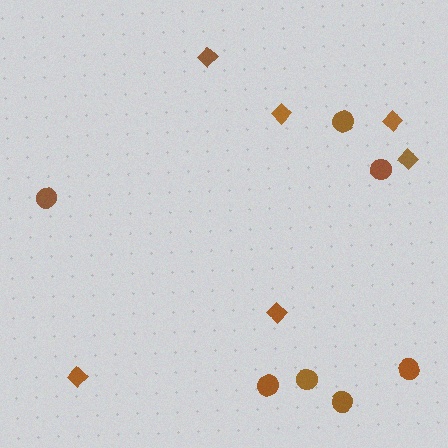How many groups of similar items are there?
There are 2 groups: one group of circles (7) and one group of diamonds (6).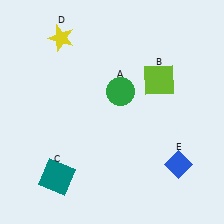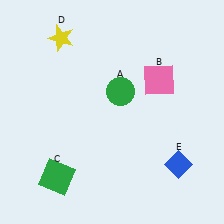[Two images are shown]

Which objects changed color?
B changed from lime to pink. C changed from teal to green.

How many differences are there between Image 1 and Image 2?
There are 2 differences between the two images.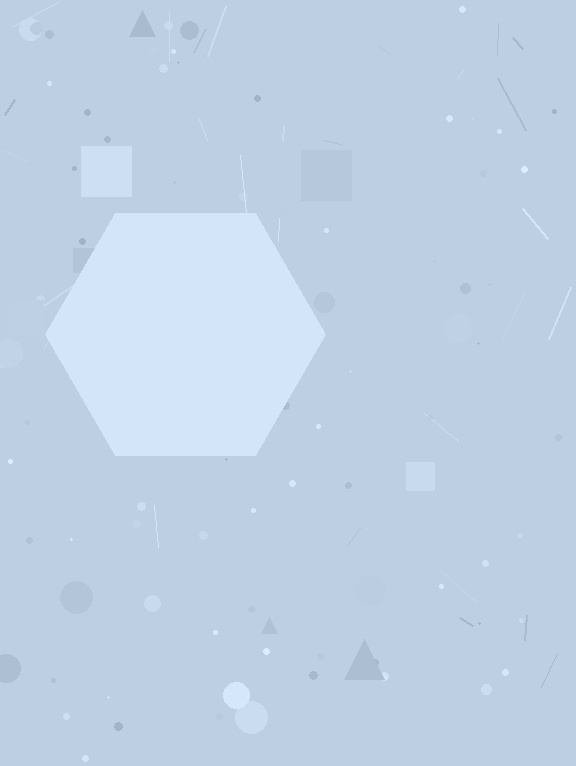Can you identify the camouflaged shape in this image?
The camouflaged shape is a hexagon.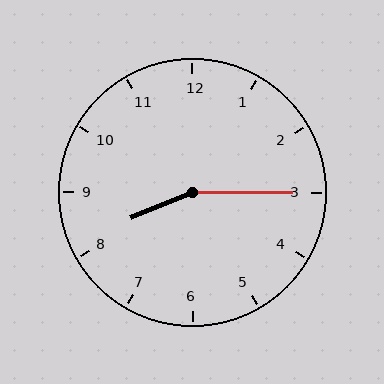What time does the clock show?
8:15.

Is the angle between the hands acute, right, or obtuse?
It is obtuse.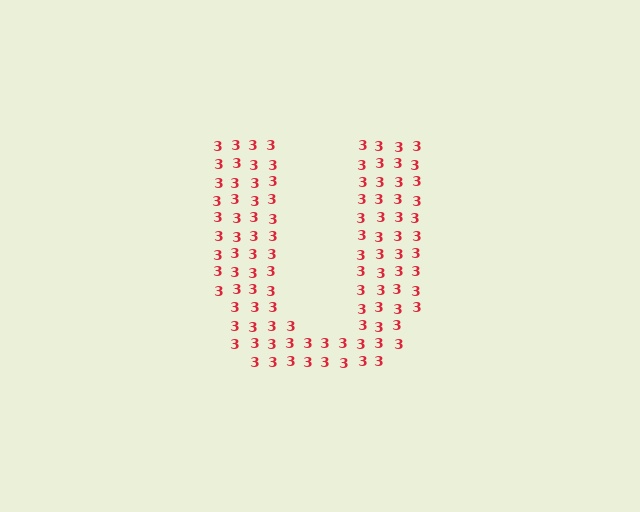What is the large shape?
The large shape is the letter U.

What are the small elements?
The small elements are digit 3's.